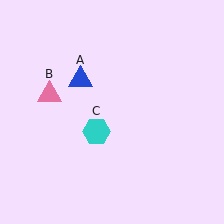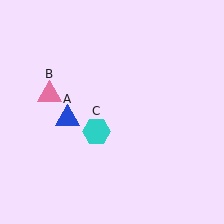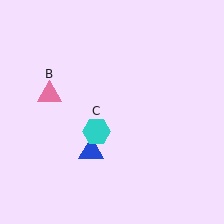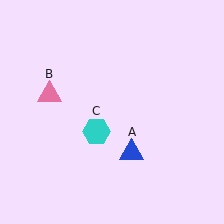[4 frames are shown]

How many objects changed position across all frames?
1 object changed position: blue triangle (object A).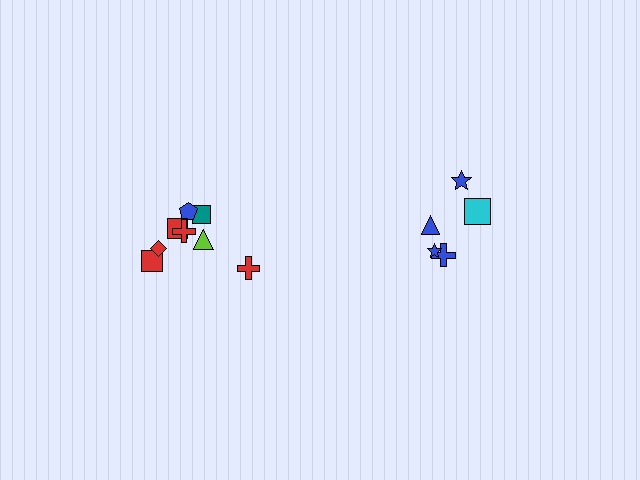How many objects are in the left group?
There are 8 objects.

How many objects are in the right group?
There are 5 objects.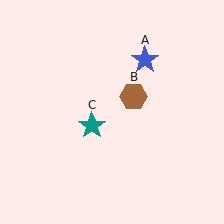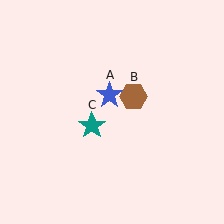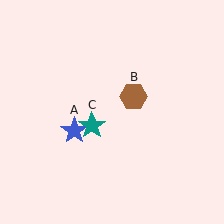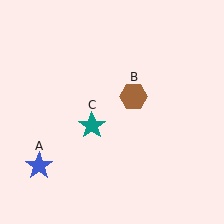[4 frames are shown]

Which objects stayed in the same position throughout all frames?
Brown hexagon (object B) and teal star (object C) remained stationary.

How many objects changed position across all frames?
1 object changed position: blue star (object A).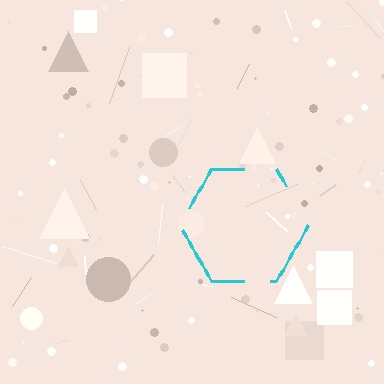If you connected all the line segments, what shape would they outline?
They would outline a hexagon.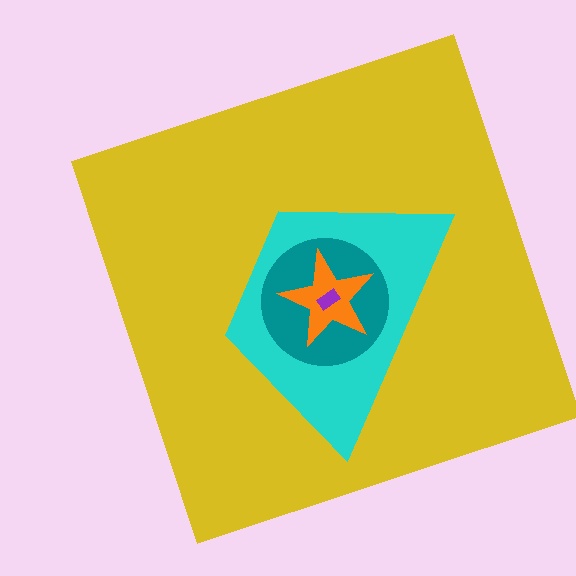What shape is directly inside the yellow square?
The cyan trapezoid.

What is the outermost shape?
The yellow square.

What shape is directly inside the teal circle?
The orange star.